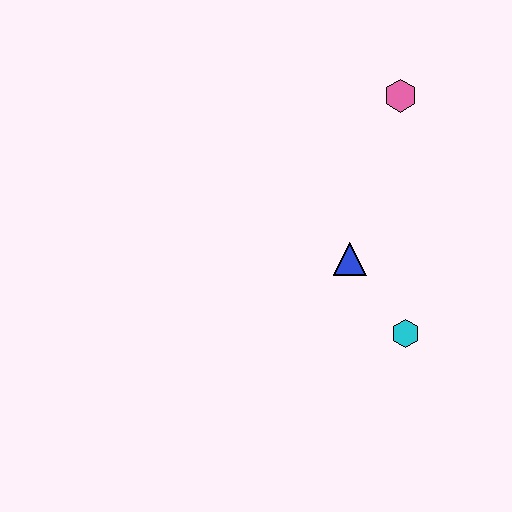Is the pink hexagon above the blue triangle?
Yes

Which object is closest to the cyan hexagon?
The blue triangle is closest to the cyan hexagon.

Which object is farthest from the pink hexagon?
The cyan hexagon is farthest from the pink hexagon.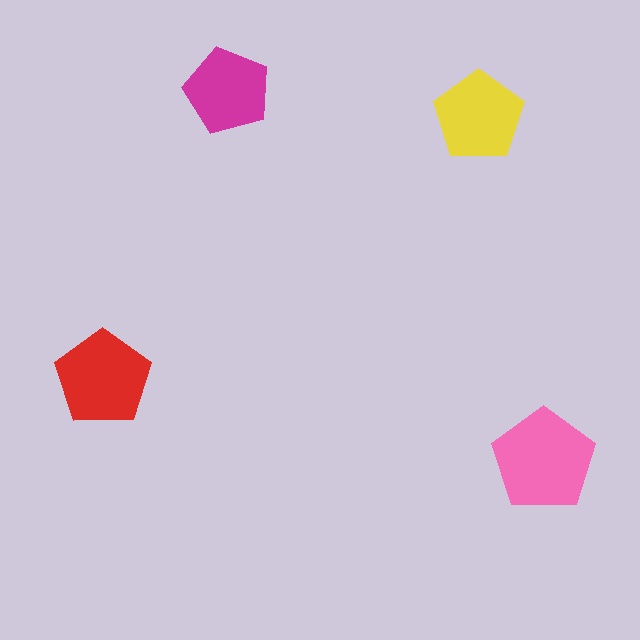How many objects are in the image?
There are 4 objects in the image.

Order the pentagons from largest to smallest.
the pink one, the red one, the yellow one, the magenta one.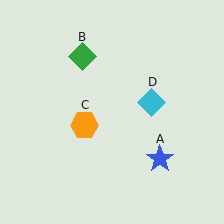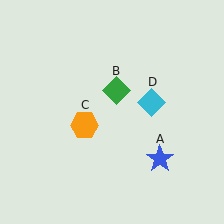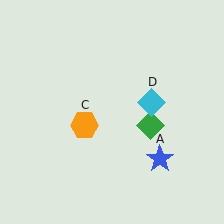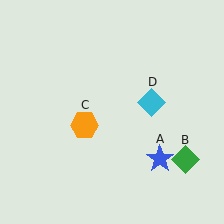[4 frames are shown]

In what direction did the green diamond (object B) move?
The green diamond (object B) moved down and to the right.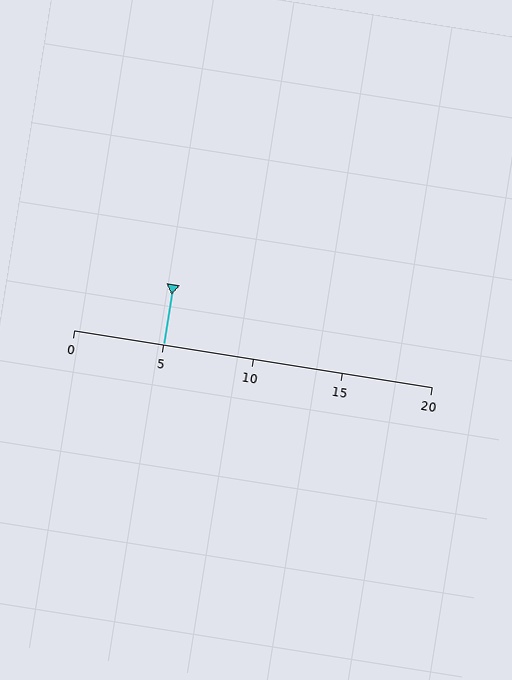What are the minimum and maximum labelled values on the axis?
The axis runs from 0 to 20.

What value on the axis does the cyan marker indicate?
The marker indicates approximately 5.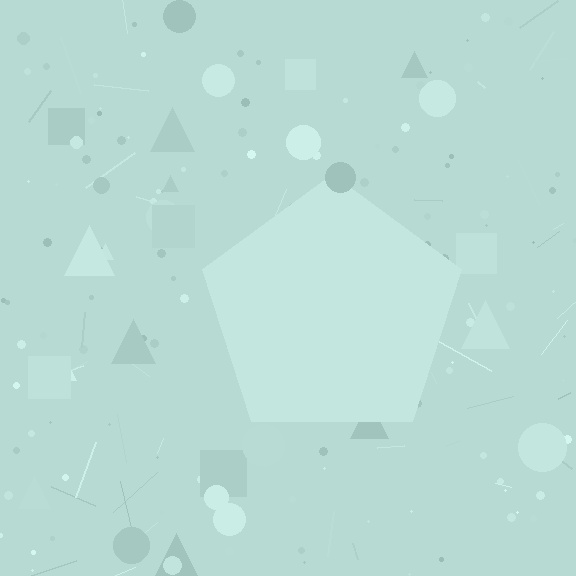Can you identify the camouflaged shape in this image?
The camouflaged shape is a pentagon.